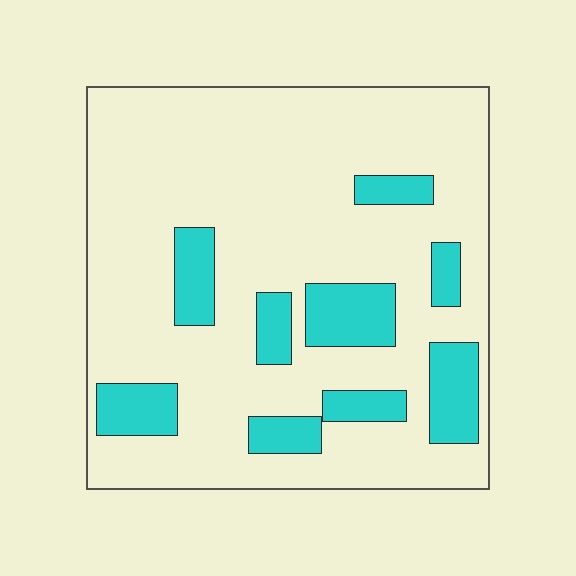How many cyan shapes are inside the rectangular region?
9.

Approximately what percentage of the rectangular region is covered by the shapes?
Approximately 20%.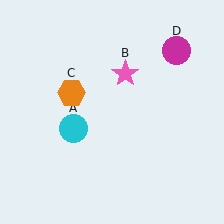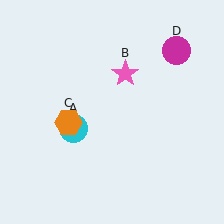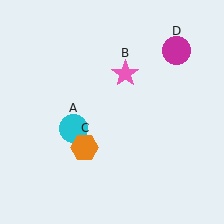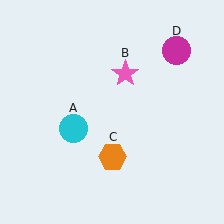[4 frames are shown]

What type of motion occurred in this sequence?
The orange hexagon (object C) rotated counterclockwise around the center of the scene.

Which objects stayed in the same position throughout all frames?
Cyan circle (object A) and pink star (object B) and magenta circle (object D) remained stationary.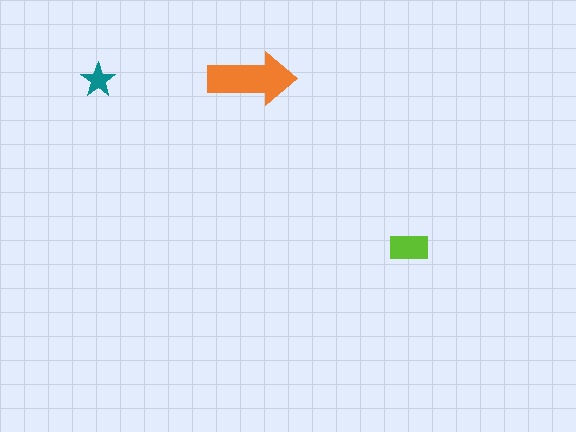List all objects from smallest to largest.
The teal star, the lime rectangle, the orange arrow.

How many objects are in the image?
There are 3 objects in the image.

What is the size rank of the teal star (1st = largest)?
3rd.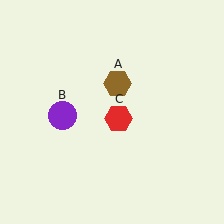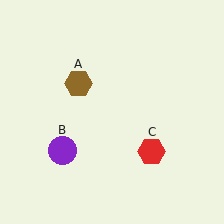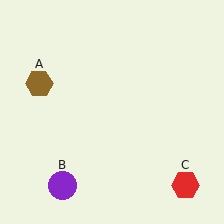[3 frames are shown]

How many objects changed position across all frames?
3 objects changed position: brown hexagon (object A), purple circle (object B), red hexagon (object C).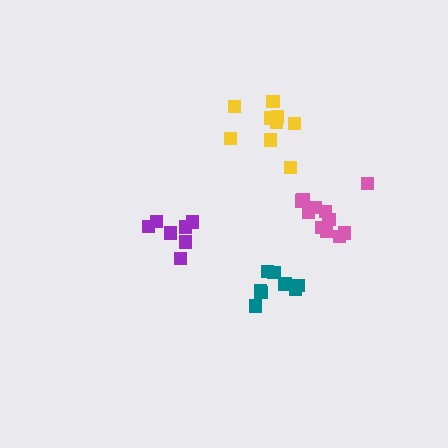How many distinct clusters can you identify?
There are 4 distinct clusters.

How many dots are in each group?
Group 1: 11 dots, Group 2: 9 dots, Group 3: 8 dots, Group 4: 7 dots (35 total).